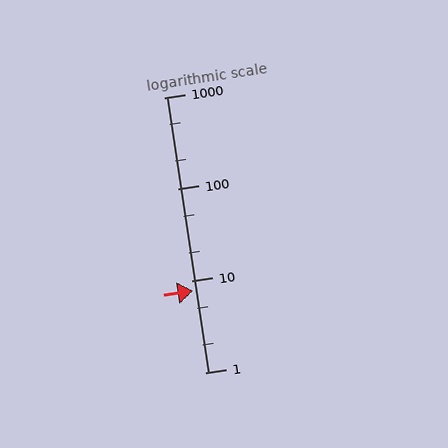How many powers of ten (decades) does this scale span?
The scale spans 3 decades, from 1 to 1000.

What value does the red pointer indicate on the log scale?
The pointer indicates approximately 7.8.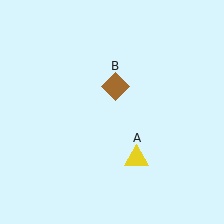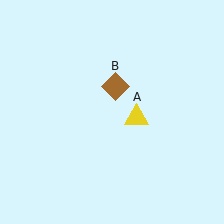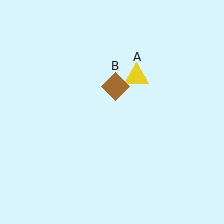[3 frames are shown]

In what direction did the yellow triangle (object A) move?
The yellow triangle (object A) moved up.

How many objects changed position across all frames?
1 object changed position: yellow triangle (object A).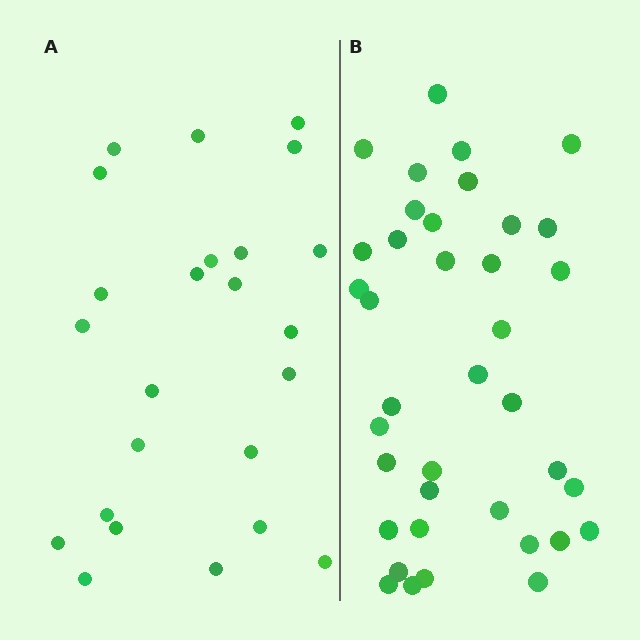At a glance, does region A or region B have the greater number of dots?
Region B (the right region) has more dots.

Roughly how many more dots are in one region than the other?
Region B has approximately 15 more dots than region A.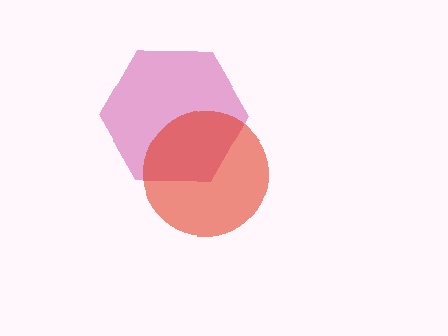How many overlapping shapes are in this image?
There are 2 overlapping shapes in the image.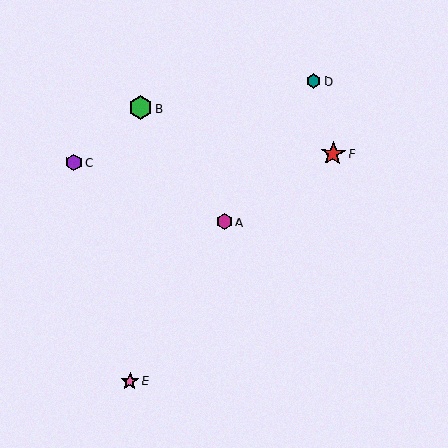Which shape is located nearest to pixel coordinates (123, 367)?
The pink star (labeled E) at (130, 381) is nearest to that location.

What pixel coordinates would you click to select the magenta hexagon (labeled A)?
Click at (224, 222) to select the magenta hexagon A.